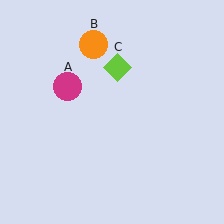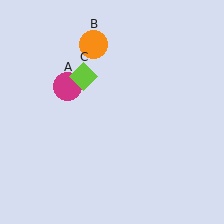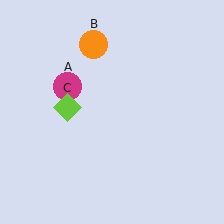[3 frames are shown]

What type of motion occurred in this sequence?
The lime diamond (object C) rotated counterclockwise around the center of the scene.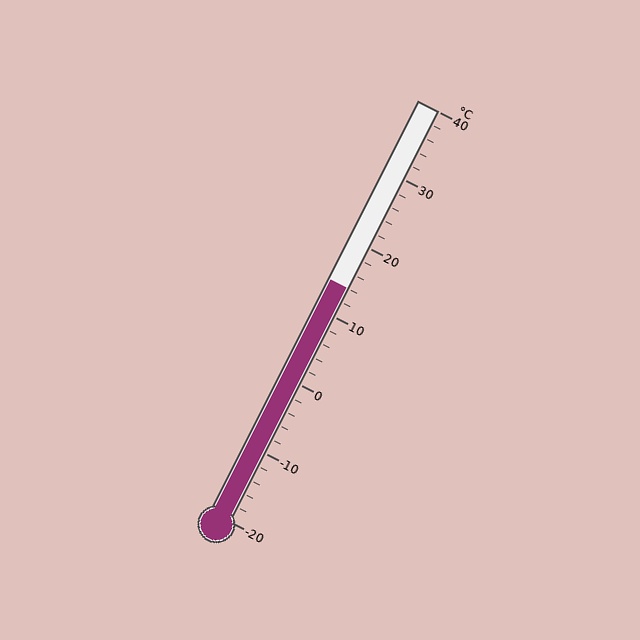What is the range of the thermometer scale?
The thermometer scale ranges from -20°C to 40°C.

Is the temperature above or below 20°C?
The temperature is below 20°C.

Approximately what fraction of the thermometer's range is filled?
The thermometer is filled to approximately 55% of its range.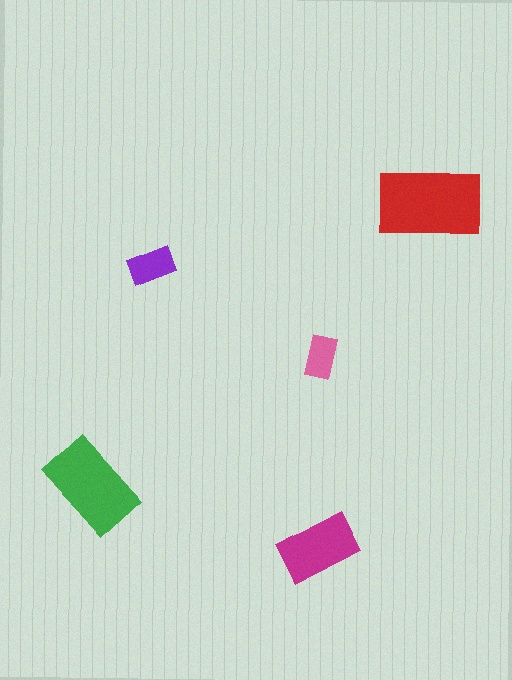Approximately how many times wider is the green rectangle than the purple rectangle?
About 2 times wider.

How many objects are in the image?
There are 5 objects in the image.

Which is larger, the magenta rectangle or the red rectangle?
The red one.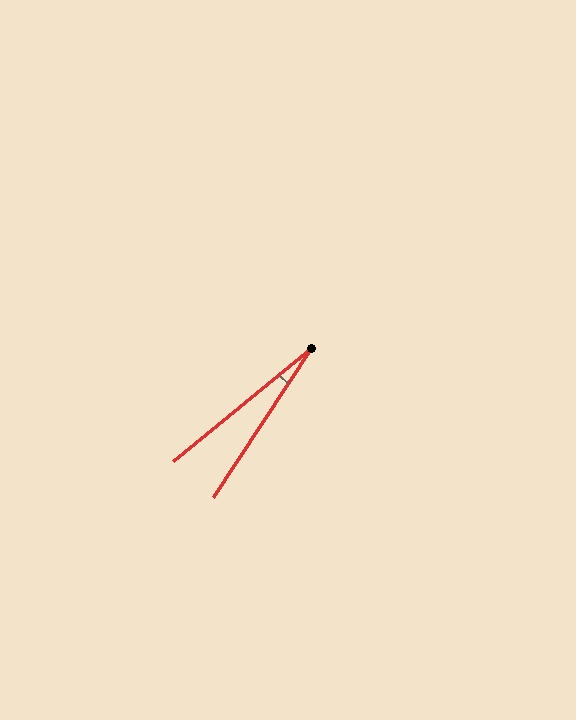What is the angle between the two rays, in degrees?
Approximately 18 degrees.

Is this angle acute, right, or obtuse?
It is acute.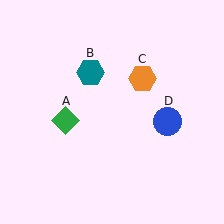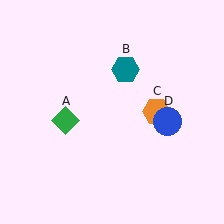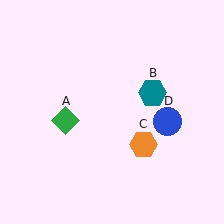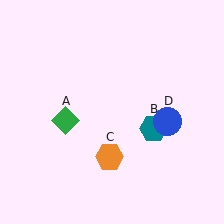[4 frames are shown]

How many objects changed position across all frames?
2 objects changed position: teal hexagon (object B), orange hexagon (object C).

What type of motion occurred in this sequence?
The teal hexagon (object B), orange hexagon (object C) rotated clockwise around the center of the scene.